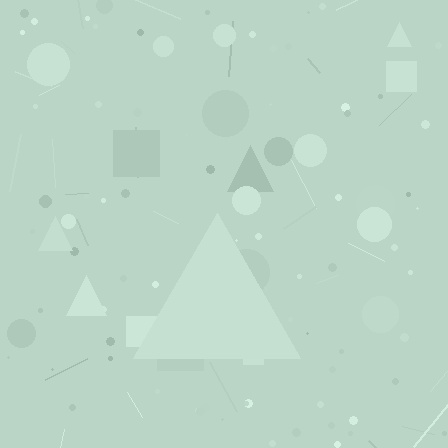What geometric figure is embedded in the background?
A triangle is embedded in the background.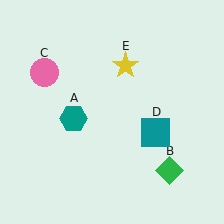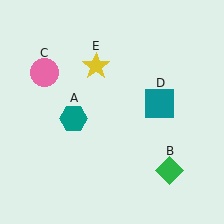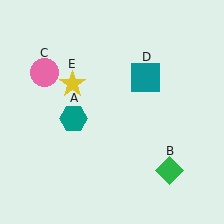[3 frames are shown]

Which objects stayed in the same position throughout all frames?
Teal hexagon (object A) and green diamond (object B) and pink circle (object C) remained stationary.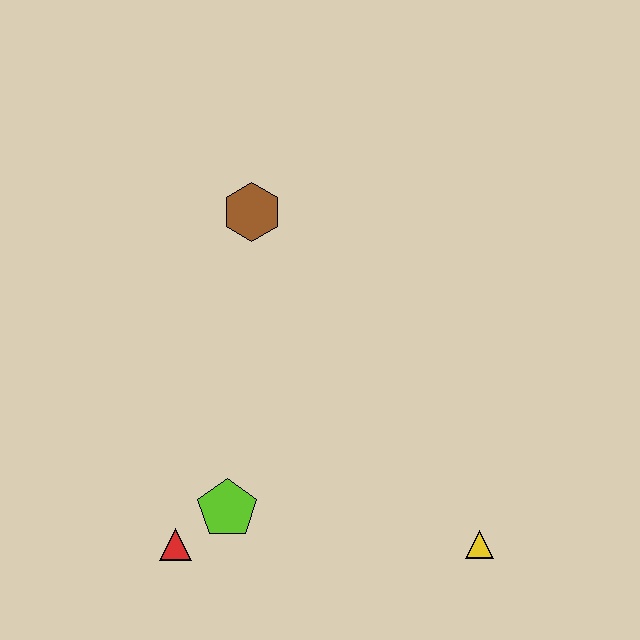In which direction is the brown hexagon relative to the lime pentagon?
The brown hexagon is above the lime pentagon.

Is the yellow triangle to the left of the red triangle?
No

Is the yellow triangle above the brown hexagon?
No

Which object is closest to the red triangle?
The lime pentagon is closest to the red triangle.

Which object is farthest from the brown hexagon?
The yellow triangle is farthest from the brown hexagon.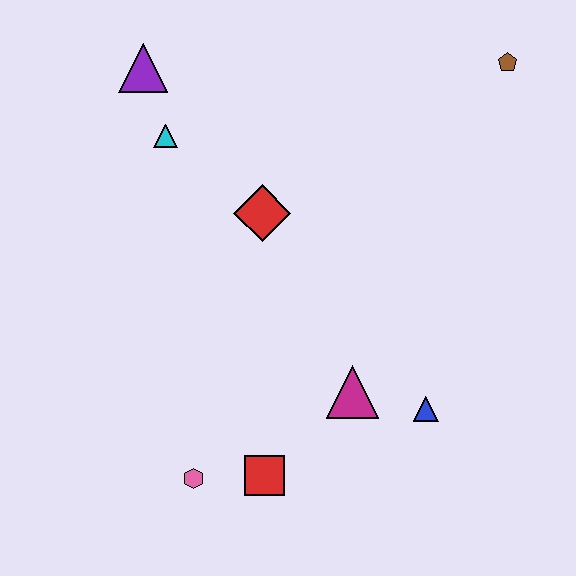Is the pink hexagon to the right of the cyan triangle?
Yes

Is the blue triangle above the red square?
Yes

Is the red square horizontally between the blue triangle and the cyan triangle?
Yes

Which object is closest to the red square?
The pink hexagon is closest to the red square.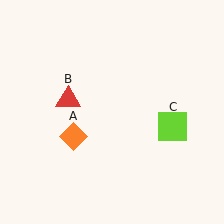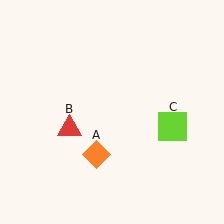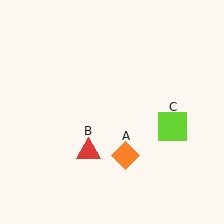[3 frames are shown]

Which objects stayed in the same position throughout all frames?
Lime square (object C) remained stationary.